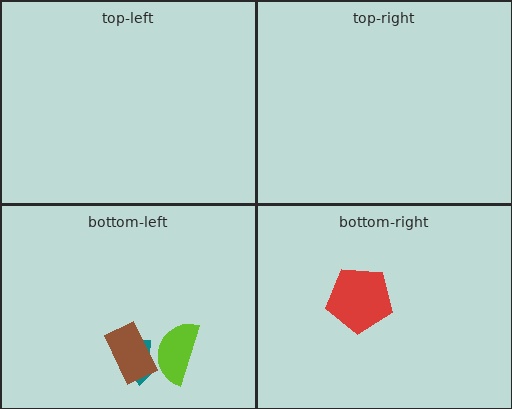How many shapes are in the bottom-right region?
1.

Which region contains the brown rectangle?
The bottom-left region.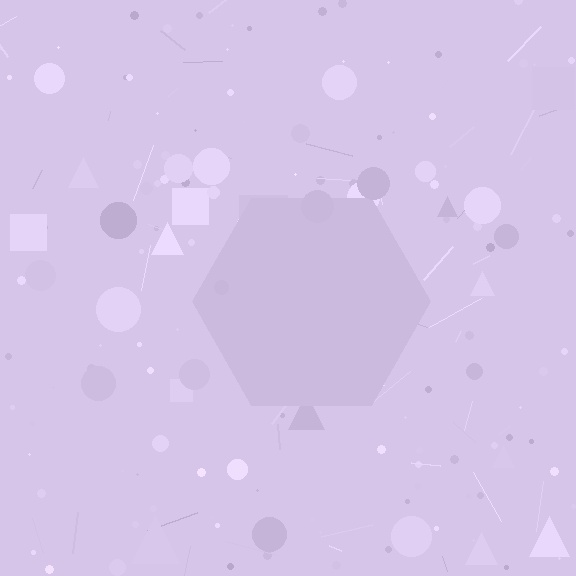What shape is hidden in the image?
A hexagon is hidden in the image.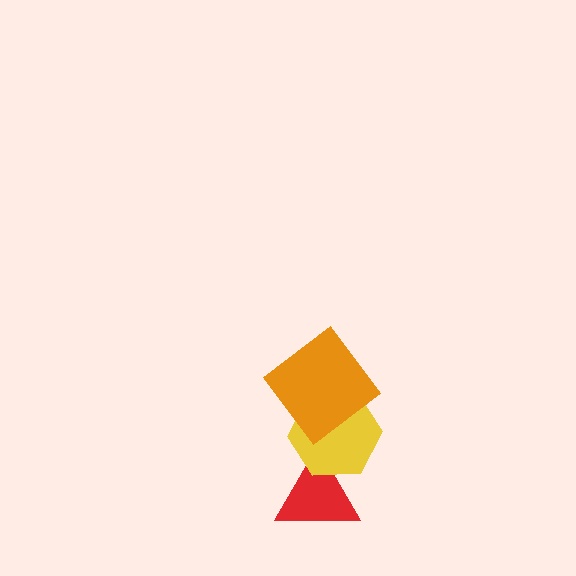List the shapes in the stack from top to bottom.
From top to bottom: the orange diamond, the yellow hexagon, the red triangle.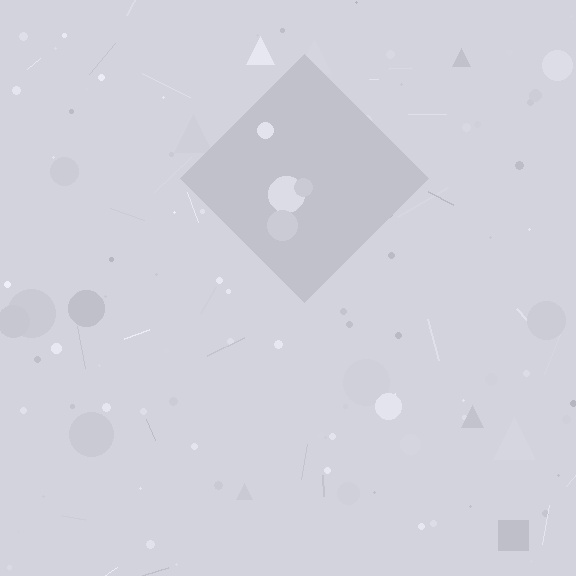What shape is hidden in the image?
A diamond is hidden in the image.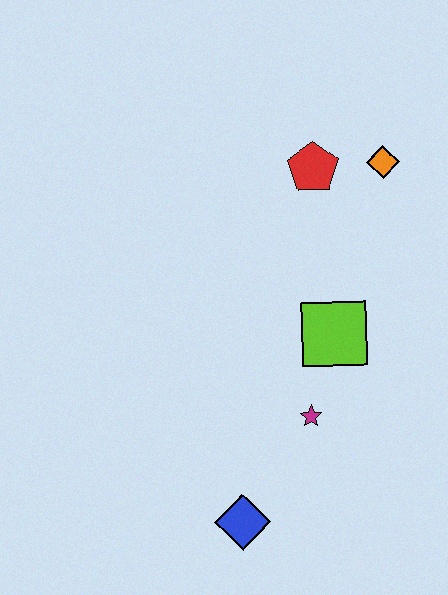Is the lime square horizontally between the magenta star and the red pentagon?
No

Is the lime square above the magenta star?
Yes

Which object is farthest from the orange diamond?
The blue diamond is farthest from the orange diamond.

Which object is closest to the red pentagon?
The orange diamond is closest to the red pentagon.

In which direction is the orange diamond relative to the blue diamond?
The orange diamond is above the blue diamond.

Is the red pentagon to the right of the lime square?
No